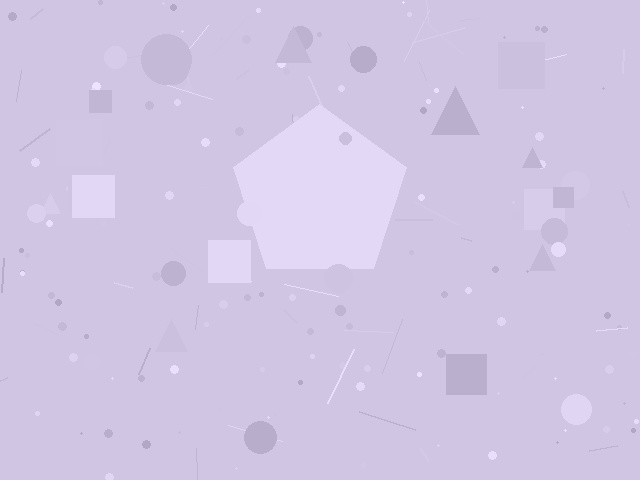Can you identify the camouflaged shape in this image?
The camouflaged shape is a pentagon.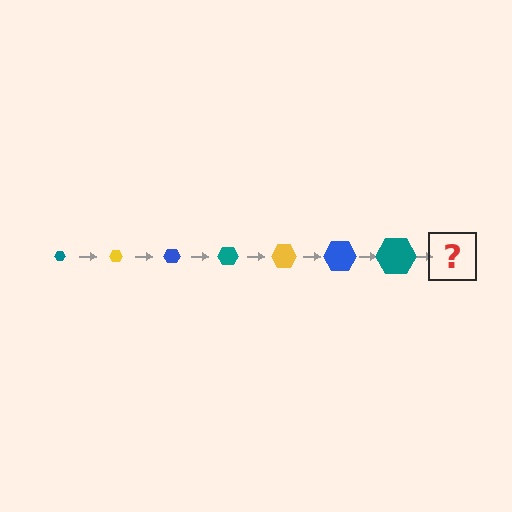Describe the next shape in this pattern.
It should be a yellow hexagon, larger than the previous one.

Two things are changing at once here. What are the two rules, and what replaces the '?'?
The two rules are that the hexagon grows larger each step and the color cycles through teal, yellow, and blue. The '?' should be a yellow hexagon, larger than the previous one.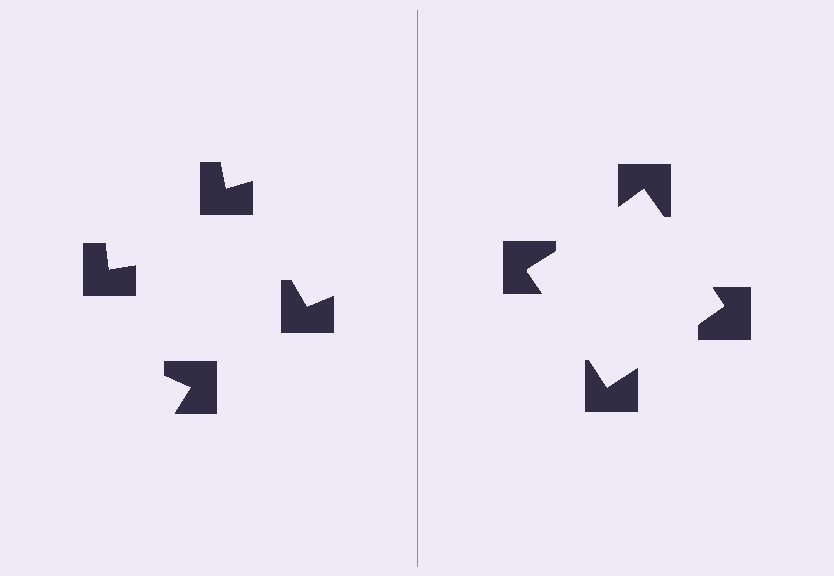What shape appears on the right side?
An illusory square.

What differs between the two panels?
The notched squares are positioned identically on both sides; only the wedge orientations differ. On the right they align to a square; on the left they are misaligned.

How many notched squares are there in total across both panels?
8 — 4 on each side.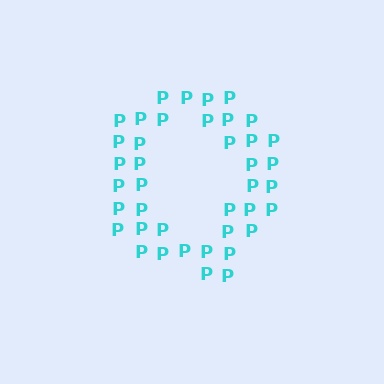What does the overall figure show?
The overall figure shows the letter Q.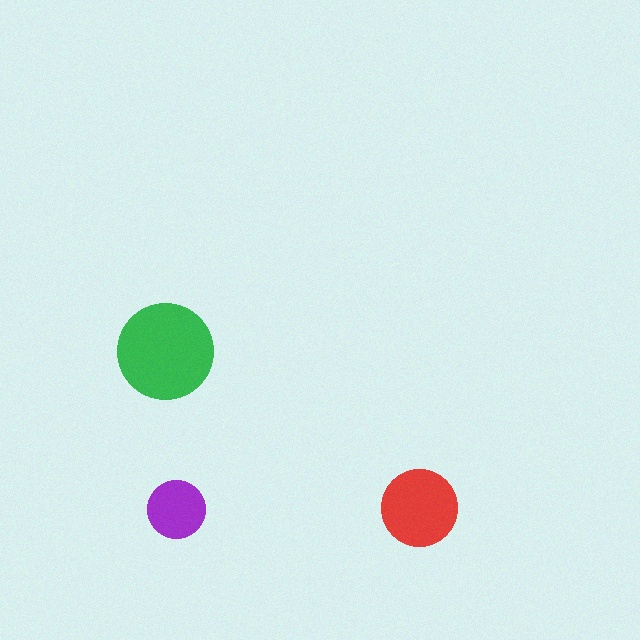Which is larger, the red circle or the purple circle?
The red one.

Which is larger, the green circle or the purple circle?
The green one.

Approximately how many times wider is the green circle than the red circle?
About 1.5 times wider.